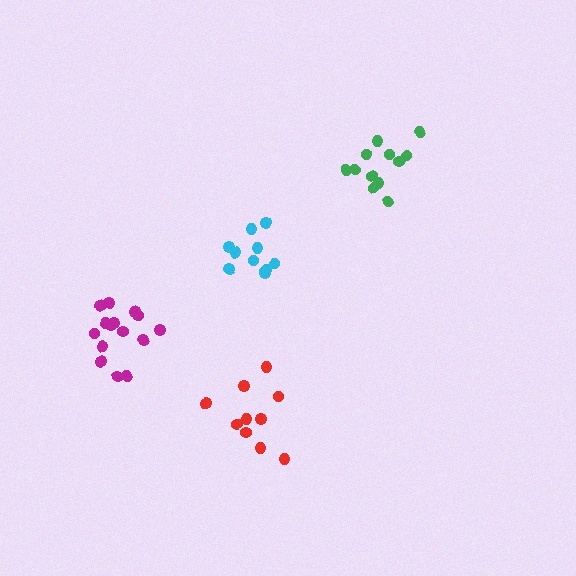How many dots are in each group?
Group 1: 10 dots, Group 2: 10 dots, Group 3: 15 dots, Group 4: 12 dots (47 total).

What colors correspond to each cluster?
The clusters are colored: red, cyan, magenta, green.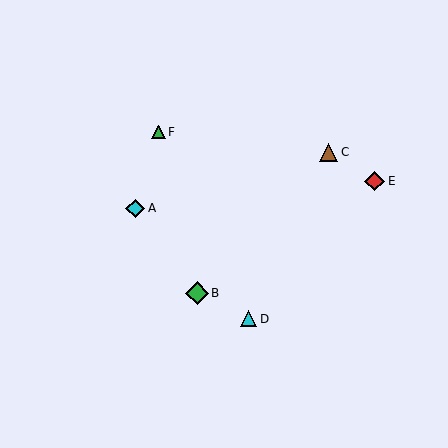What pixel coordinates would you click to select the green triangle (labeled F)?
Click at (159, 132) to select the green triangle F.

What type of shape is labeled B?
Shape B is a green diamond.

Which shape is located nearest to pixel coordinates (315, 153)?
The brown triangle (labeled C) at (329, 152) is nearest to that location.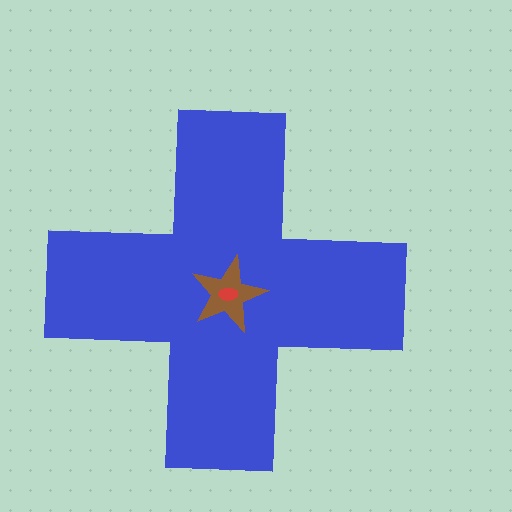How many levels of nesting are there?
3.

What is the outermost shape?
The blue cross.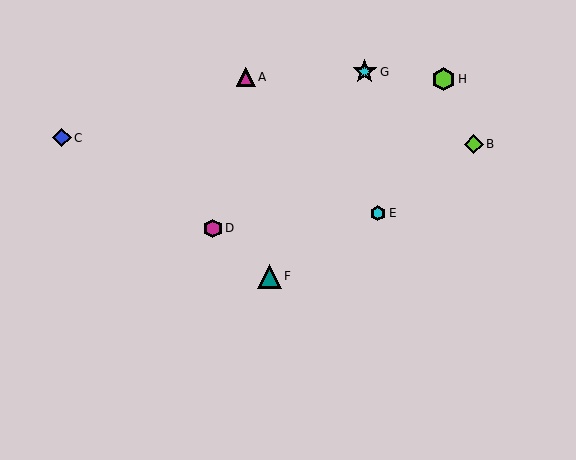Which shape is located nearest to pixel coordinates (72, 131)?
The blue diamond (labeled C) at (62, 138) is nearest to that location.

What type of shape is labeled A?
Shape A is a magenta triangle.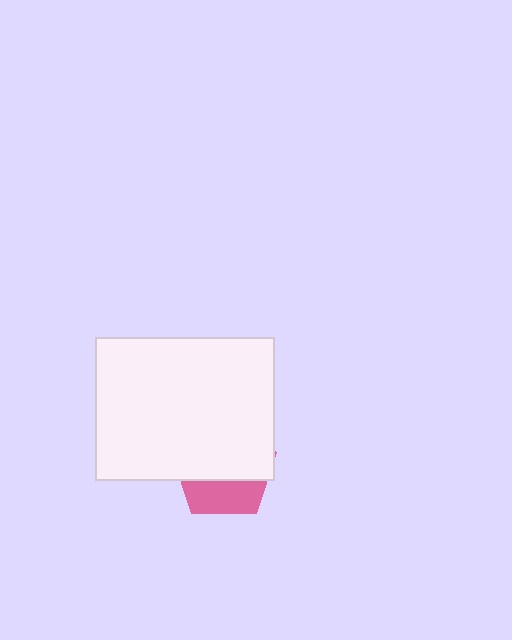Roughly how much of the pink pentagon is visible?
A small part of it is visible (roughly 34%).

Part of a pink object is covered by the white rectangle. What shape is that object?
It is a pentagon.